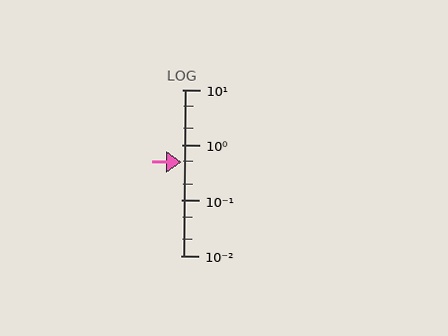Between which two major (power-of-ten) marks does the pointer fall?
The pointer is between 0.1 and 1.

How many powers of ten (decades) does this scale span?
The scale spans 3 decades, from 0.01 to 10.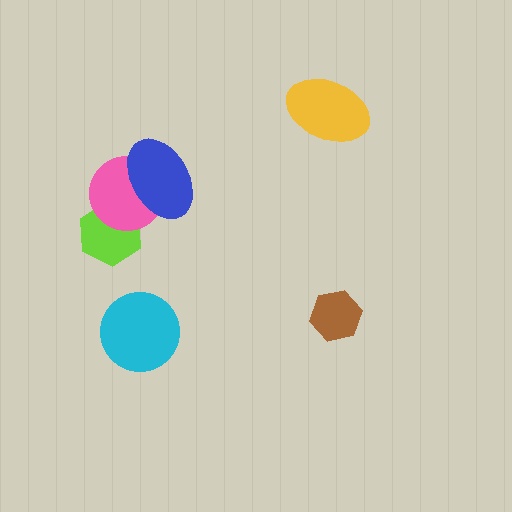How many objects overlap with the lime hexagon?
1 object overlaps with the lime hexagon.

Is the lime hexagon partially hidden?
Yes, it is partially covered by another shape.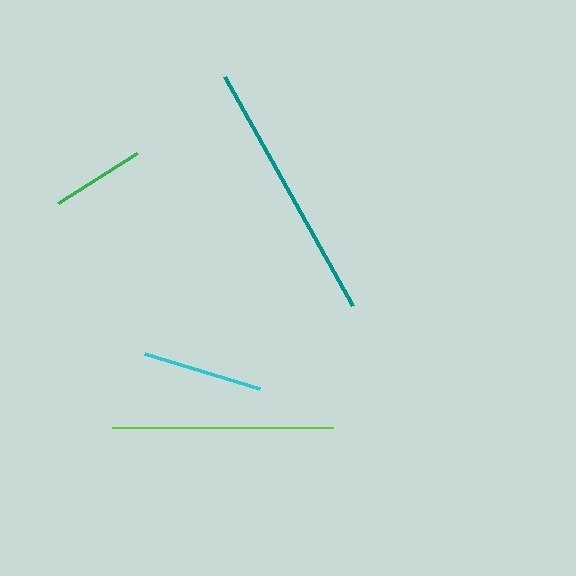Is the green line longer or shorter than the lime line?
The lime line is longer than the green line.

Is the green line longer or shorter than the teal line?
The teal line is longer than the green line.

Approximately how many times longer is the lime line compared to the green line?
The lime line is approximately 2.4 times the length of the green line.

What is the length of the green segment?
The green segment is approximately 93 pixels long.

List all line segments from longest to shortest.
From longest to shortest: teal, lime, cyan, green.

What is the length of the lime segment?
The lime segment is approximately 220 pixels long.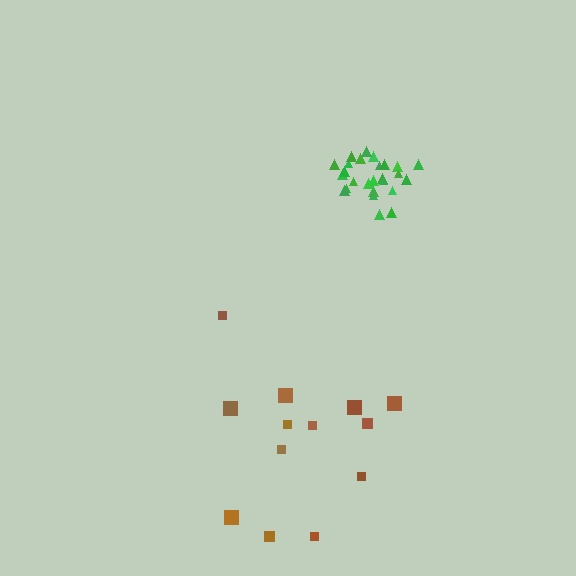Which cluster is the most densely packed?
Green.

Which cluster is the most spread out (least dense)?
Brown.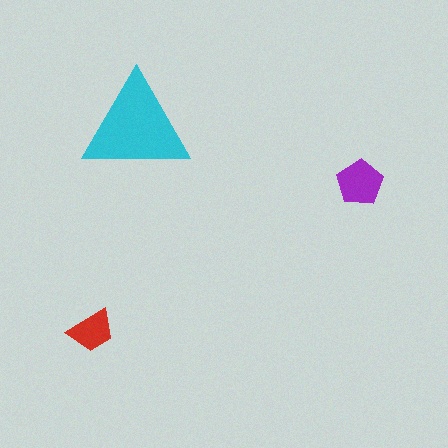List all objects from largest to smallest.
The cyan triangle, the purple pentagon, the red trapezoid.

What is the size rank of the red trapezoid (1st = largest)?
3rd.